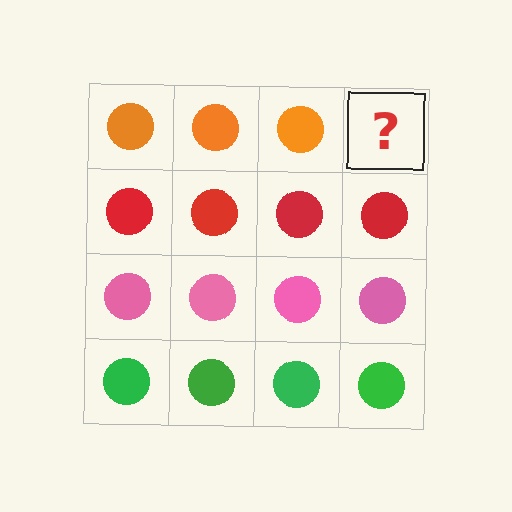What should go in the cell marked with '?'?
The missing cell should contain an orange circle.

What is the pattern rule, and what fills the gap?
The rule is that each row has a consistent color. The gap should be filled with an orange circle.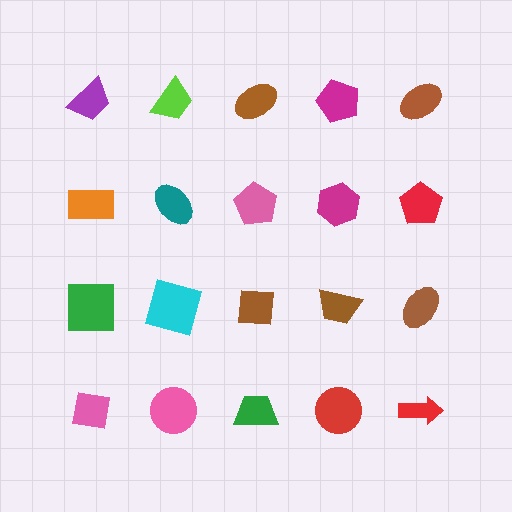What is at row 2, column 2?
A teal ellipse.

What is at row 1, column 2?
A lime trapezoid.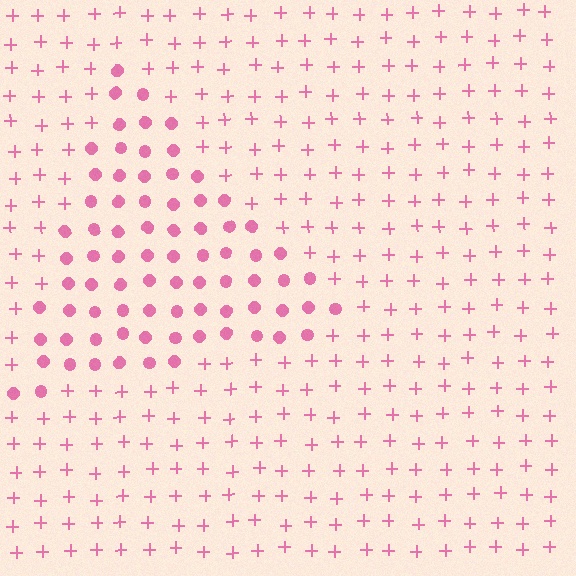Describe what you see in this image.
The image is filled with small pink elements arranged in a uniform grid. A triangle-shaped region contains circles, while the surrounding area contains plus signs. The boundary is defined purely by the change in element shape.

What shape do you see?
I see a triangle.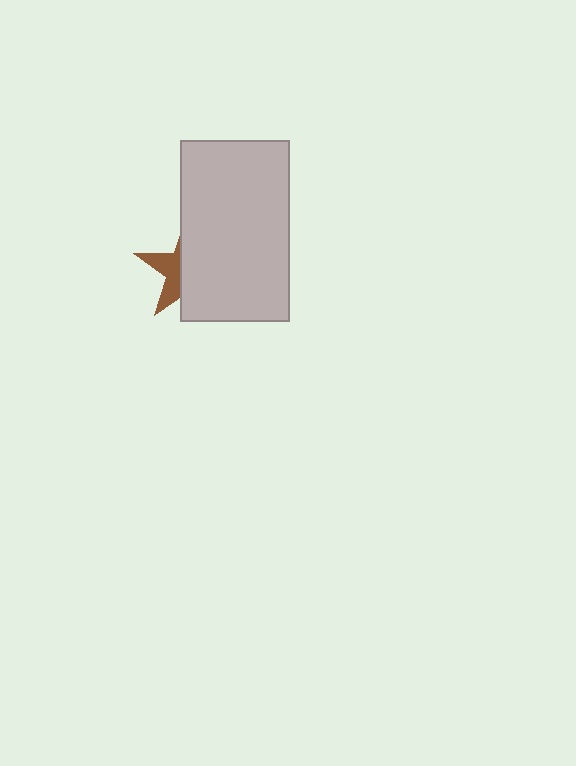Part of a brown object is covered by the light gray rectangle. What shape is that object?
It is a star.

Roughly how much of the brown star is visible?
A small part of it is visible (roughly 35%).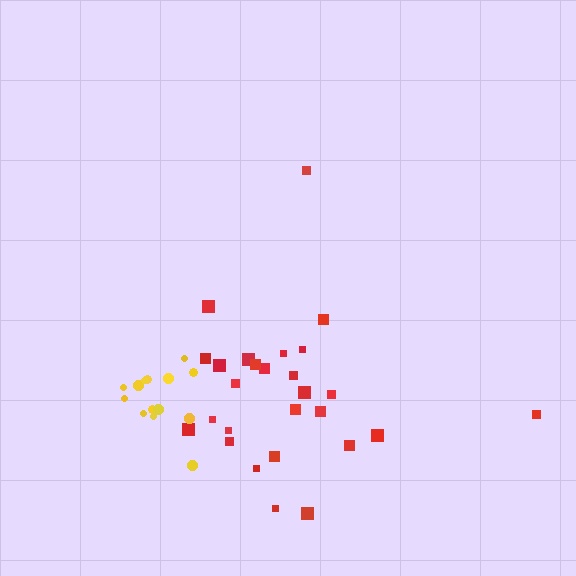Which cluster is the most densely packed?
Yellow.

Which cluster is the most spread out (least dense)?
Red.